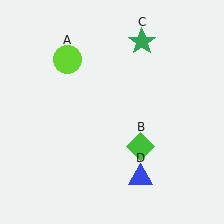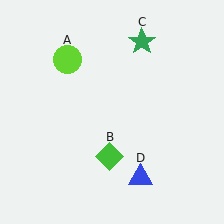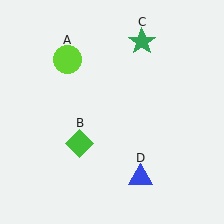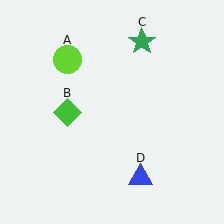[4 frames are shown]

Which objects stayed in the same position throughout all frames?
Lime circle (object A) and green star (object C) and blue triangle (object D) remained stationary.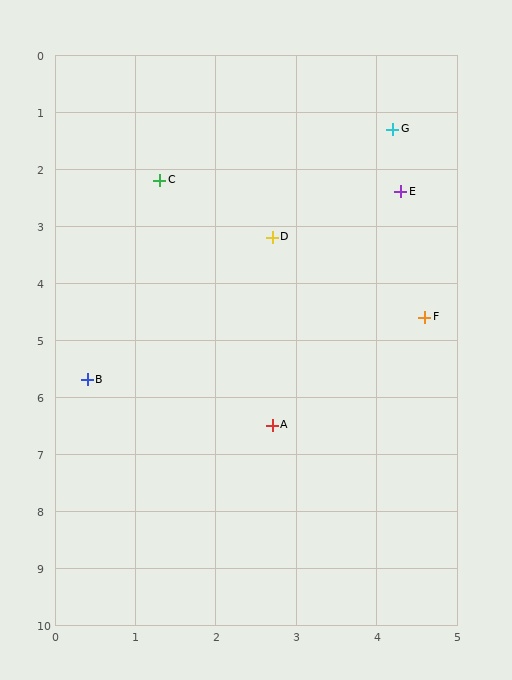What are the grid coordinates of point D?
Point D is at approximately (2.7, 3.2).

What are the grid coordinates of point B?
Point B is at approximately (0.4, 5.7).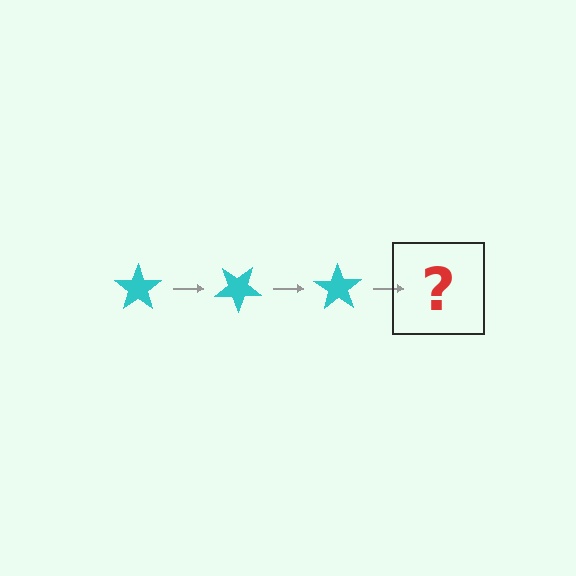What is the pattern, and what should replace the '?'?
The pattern is that the star rotates 35 degrees each step. The '?' should be a cyan star rotated 105 degrees.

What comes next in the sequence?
The next element should be a cyan star rotated 105 degrees.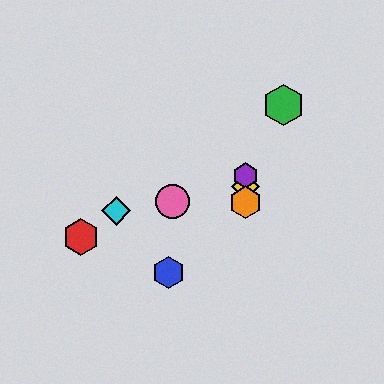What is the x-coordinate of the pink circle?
The pink circle is at x≈173.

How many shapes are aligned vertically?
3 shapes (the yellow diamond, the purple hexagon, the orange hexagon) are aligned vertically.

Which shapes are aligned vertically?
The yellow diamond, the purple hexagon, the orange hexagon are aligned vertically.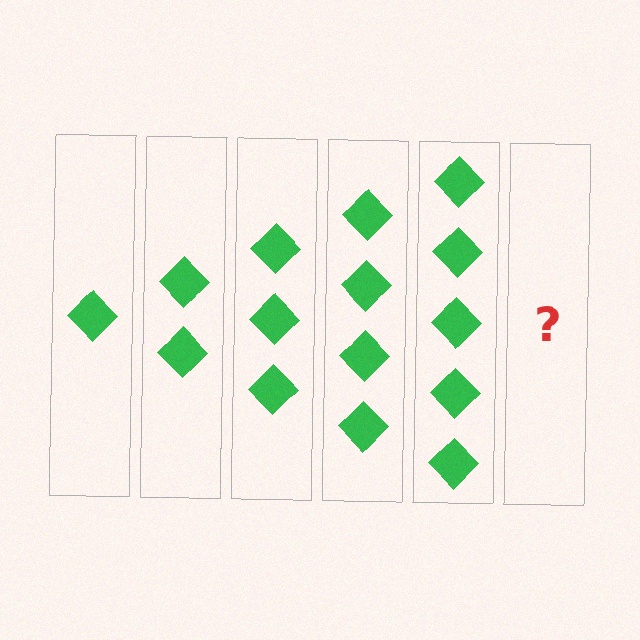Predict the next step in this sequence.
The next step is 6 diamonds.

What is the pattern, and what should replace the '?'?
The pattern is that each step adds one more diamond. The '?' should be 6 diamonds.